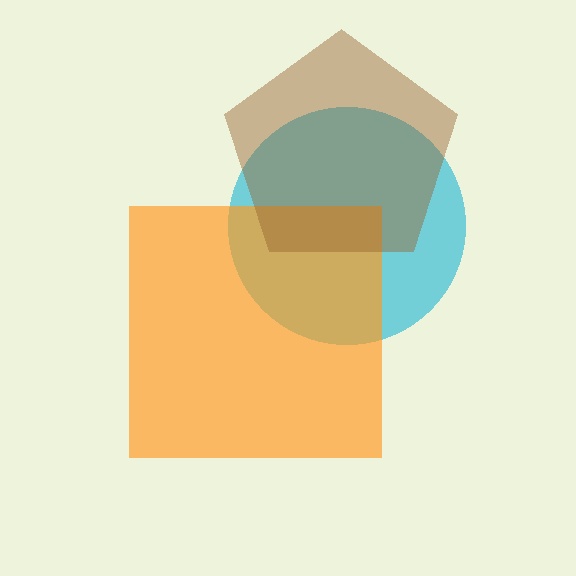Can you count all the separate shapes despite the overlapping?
Yes, there are 3 separate shapes.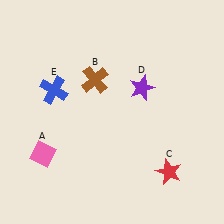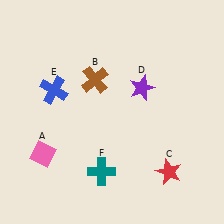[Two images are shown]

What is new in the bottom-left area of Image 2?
A teal cross (F) was added in the bottom-left area of Image 2.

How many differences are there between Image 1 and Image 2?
There is 1 difference between the two images.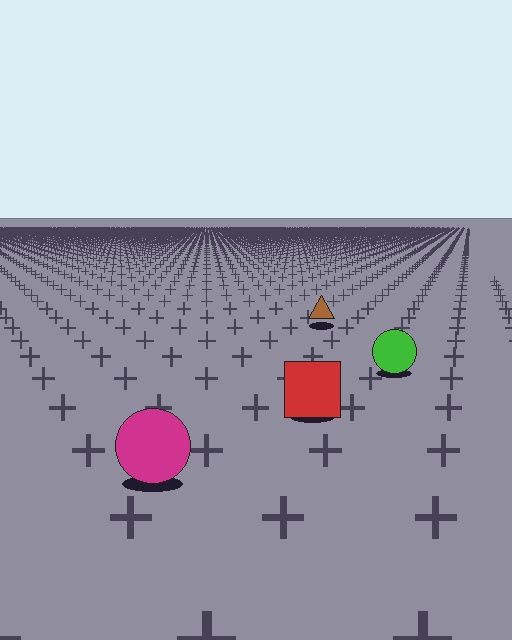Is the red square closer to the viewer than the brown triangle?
Yes. The red square is closer — you can tell from the texture gradient: the ground texture is coarser near it.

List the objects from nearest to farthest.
From nearest to farthest: the magenta circle, the red square, the green circle, the brown triangle.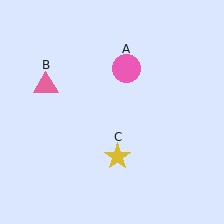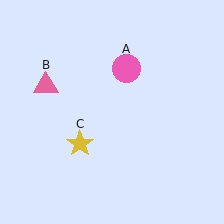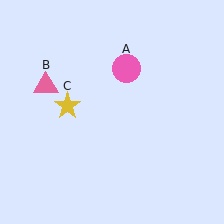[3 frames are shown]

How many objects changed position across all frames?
1 object changed position: yellow star (object C).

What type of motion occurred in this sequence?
The yellow star (object C) rotated clockwise around the center of the scene.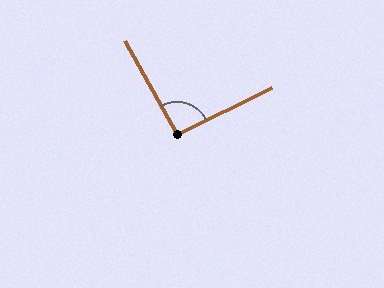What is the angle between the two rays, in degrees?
Approximately 93 degrees.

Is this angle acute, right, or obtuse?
It is approximately a right angle.